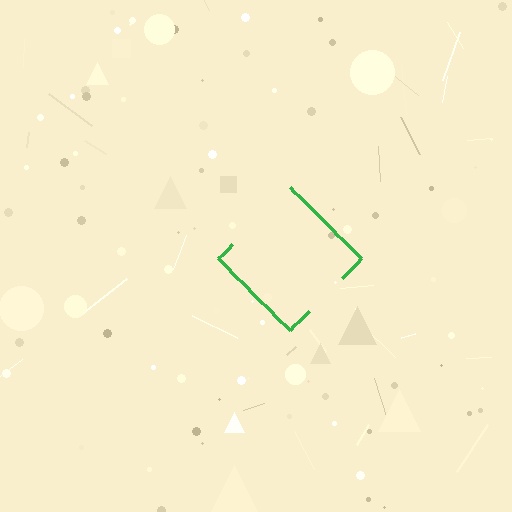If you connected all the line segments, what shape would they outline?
They would outline a diamond.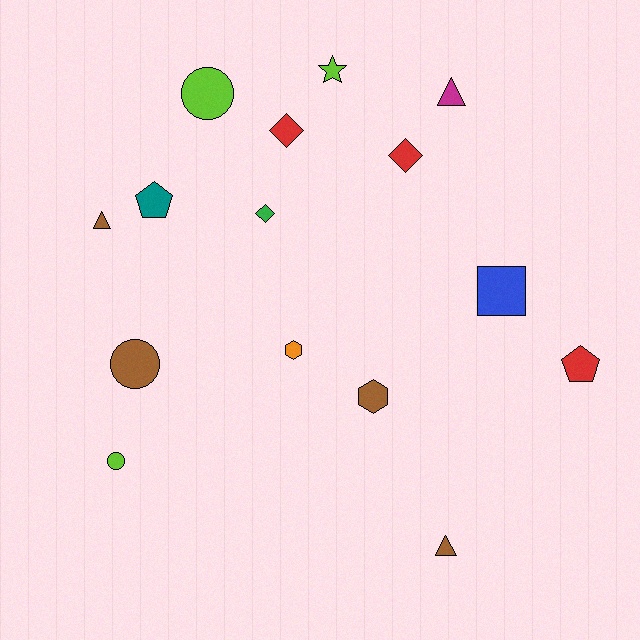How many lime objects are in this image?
There are 3 lime objects.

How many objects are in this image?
There are 15 objects.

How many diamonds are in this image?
There are 3 diamonds.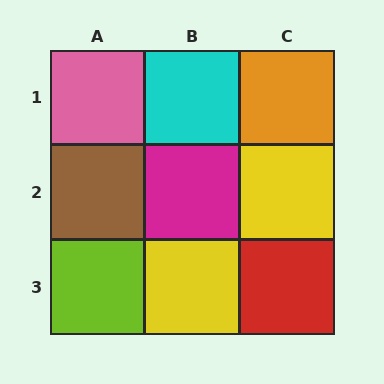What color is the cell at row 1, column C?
Orange.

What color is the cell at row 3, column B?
Yellow.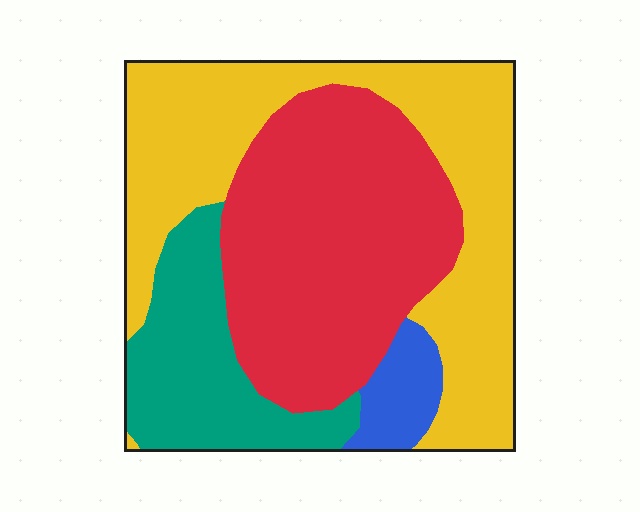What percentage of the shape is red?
Red covers about 35% of the shape.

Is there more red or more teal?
Red.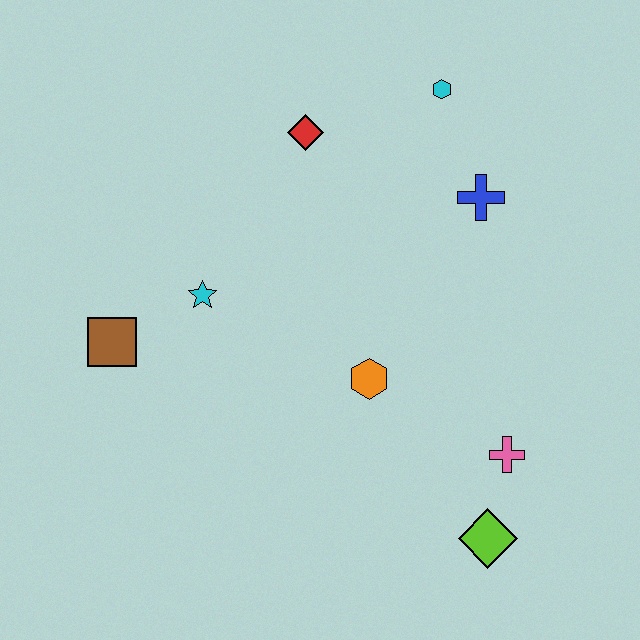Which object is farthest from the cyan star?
The lime diamond is farthest from the cyan star.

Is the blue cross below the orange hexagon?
No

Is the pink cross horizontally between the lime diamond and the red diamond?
No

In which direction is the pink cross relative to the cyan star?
The pink cross is to the right of the cyan star.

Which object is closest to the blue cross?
The cyan hexagon is closest to the blue cross.